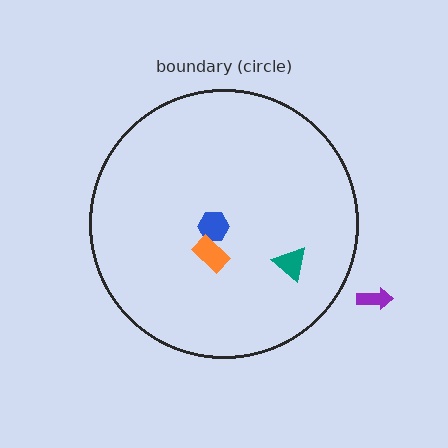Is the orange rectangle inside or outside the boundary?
Inside.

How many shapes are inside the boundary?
3 inside, 1 outside.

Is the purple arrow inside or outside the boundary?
Outside.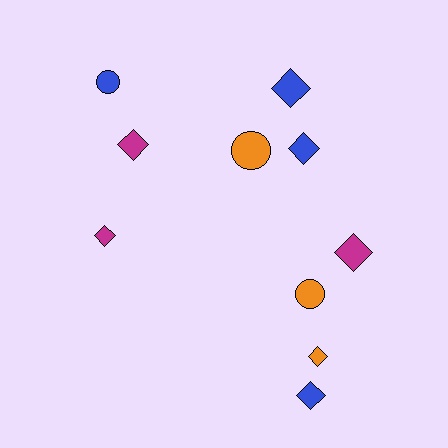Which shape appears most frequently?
Diamond, with 7 objects.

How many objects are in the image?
There are 10 objects.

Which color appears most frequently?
Blue, with 4 objects.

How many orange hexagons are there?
There are no orange hexagons.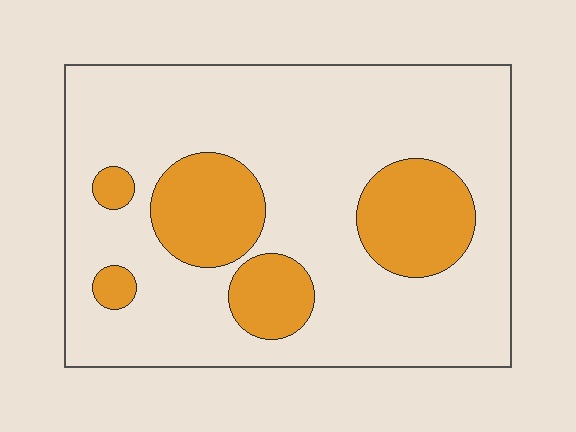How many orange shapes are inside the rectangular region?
5.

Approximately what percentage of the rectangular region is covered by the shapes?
Approximately 25%.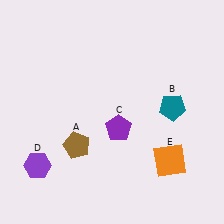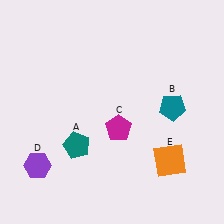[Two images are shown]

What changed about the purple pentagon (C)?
In Image 1, C is purple. In Image 2, it changed to magenta.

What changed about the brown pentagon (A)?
In Image 1, A is brown. In Image 2, it changed to teal.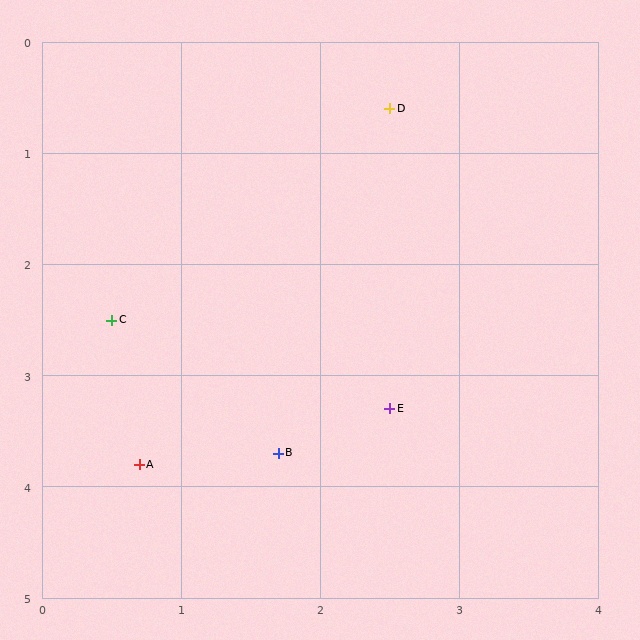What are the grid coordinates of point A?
Point A is at approximately (0.7, 3.8).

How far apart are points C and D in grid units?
Points C and D are about 2.8 grid units apart.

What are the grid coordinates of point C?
Point C is at approximately (0.5, 2.5).